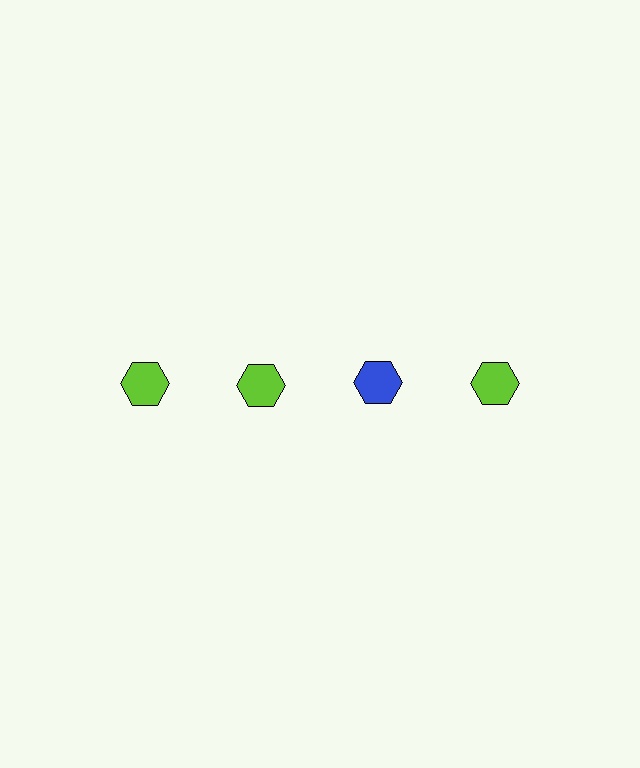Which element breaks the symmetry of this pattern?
The blue hexagon in the top row, center column breaks the symmetry. All other shapes are lime hexagons.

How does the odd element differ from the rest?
It has a different color: blue instead of lime.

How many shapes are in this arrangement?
There are 4 shapes arranged in a grid pattern.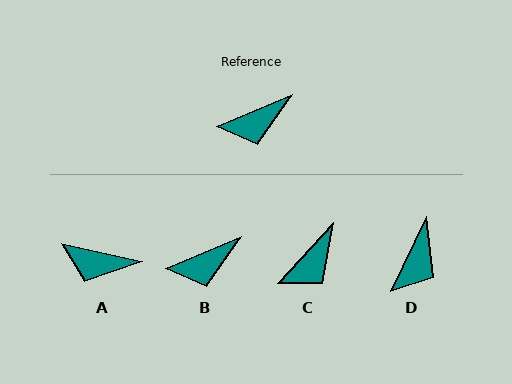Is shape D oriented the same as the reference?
No, it is off by about 42 degrees.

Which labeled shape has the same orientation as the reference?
B.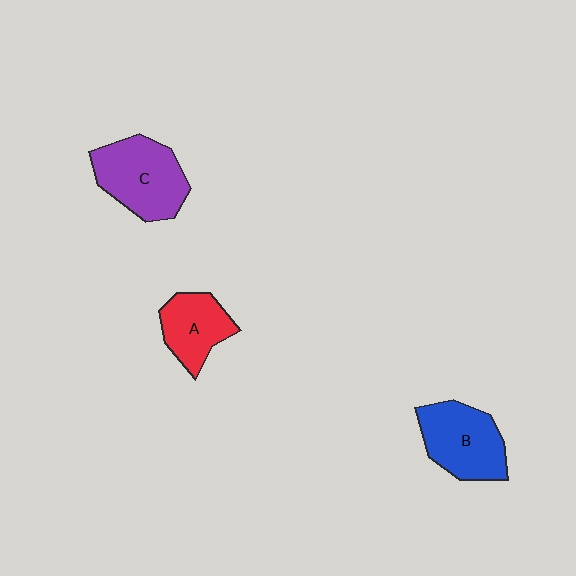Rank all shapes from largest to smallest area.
From largest to smallest: C (purple), B (blue), A (red).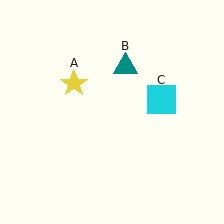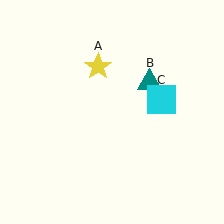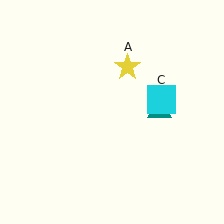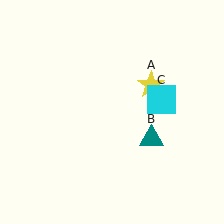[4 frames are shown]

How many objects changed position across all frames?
2 objects changed position: yellow star (object A), teal triangle (object B).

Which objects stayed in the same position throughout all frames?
Cyan square (object C) remained stationary.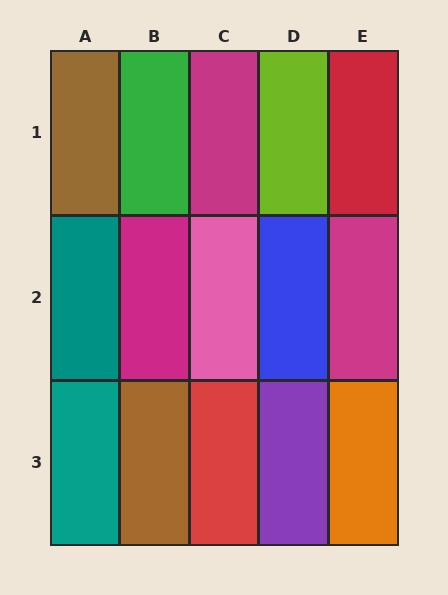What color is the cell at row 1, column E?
Red.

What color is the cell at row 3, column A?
Teal.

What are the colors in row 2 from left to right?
Teal, magenta, pink, blue, magenta.